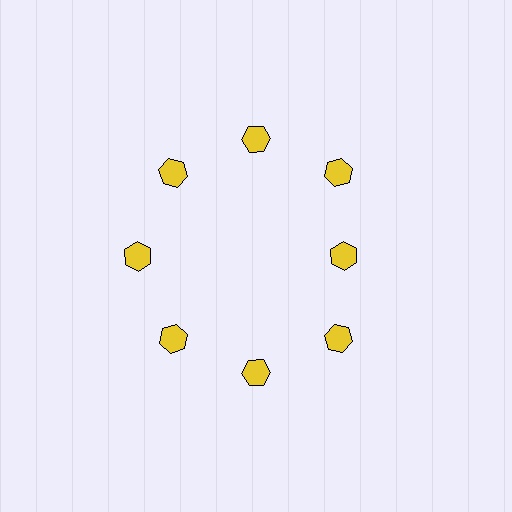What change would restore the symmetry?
The symmetry would be restored by moving it outward, back onto the ring so that all 8 hexagons sit at equal angles and equal distance from the center.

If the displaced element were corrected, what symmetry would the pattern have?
It would have 8-fold rotational symmetry — the pattern would map onto itself every 45 degrees.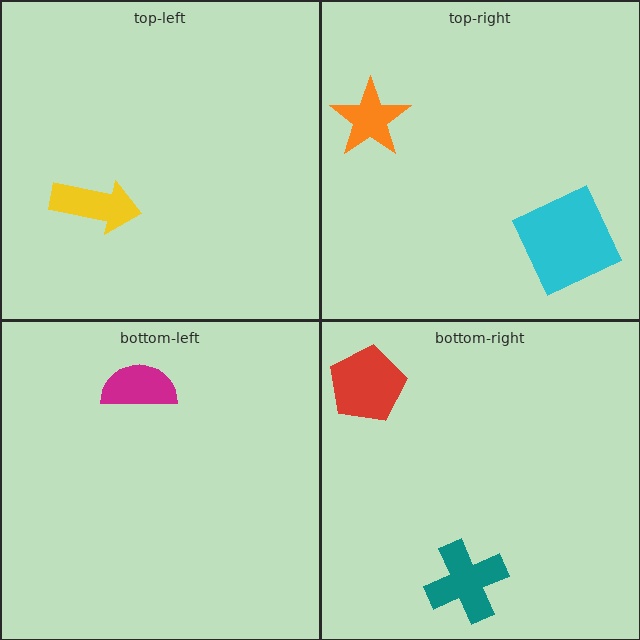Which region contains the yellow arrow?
The top-left region.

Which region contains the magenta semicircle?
The bottom-left region.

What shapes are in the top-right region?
The orange star, the cyan square.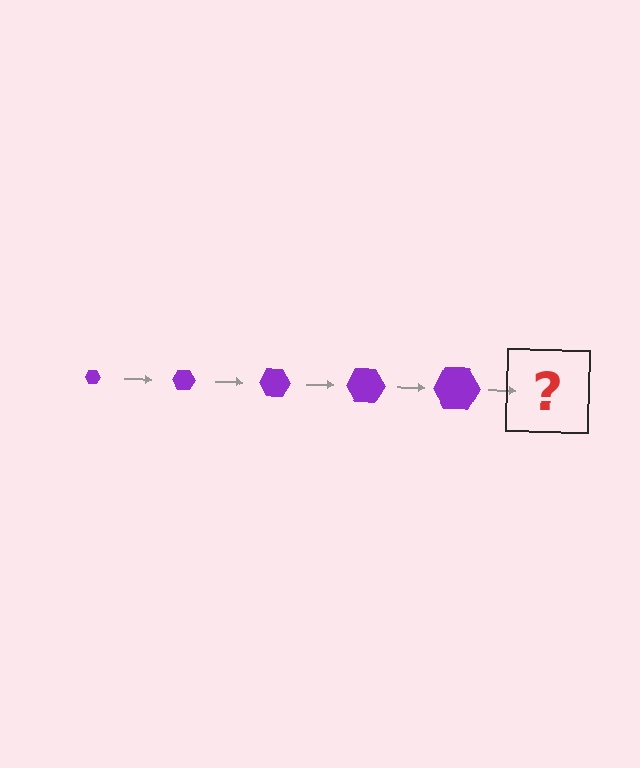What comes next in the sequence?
The next element should be a purple hexagon, larger than the previous one.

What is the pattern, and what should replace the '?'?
The pattern is that the hexagon gets progressively larger each step. The '?' should be a purple hexagon, larger than the previous one.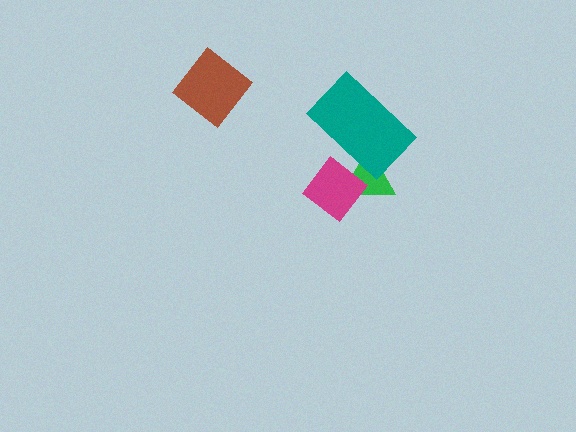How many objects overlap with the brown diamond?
0 objects overlap with the brown diamond.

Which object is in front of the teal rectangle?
The magenta diamond is in front of the teal rectangle.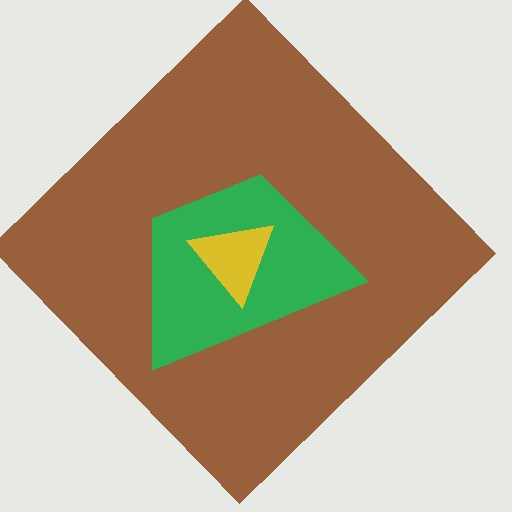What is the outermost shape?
The brown diamond.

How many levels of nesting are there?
3.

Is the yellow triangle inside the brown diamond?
Yes.